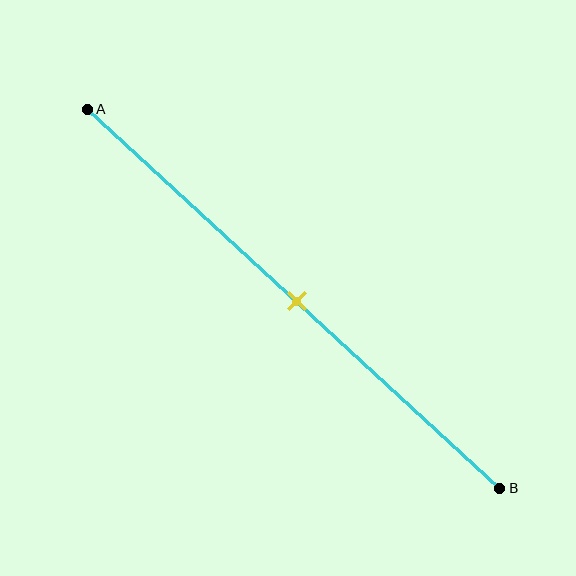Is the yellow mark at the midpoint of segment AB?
Yes, the mark is approximately at the midpoint.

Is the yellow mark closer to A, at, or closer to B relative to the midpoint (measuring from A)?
The yellow mark is approximately at the midpoint of segment AB.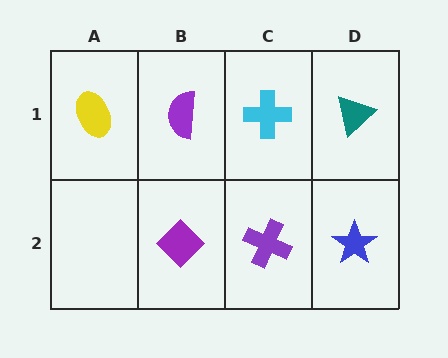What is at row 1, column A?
A yellow ellipse.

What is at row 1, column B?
A purple semicircle.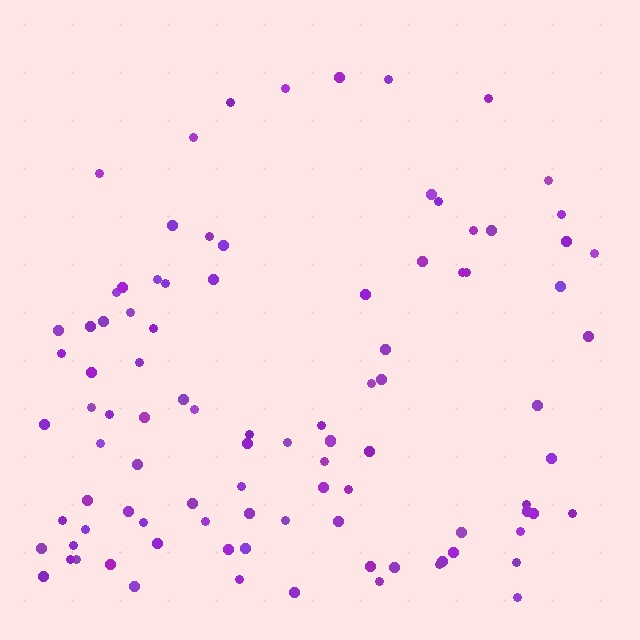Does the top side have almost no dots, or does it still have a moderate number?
Still a moderate number, just noticeably fewer than the bottom.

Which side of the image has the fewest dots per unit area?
The top.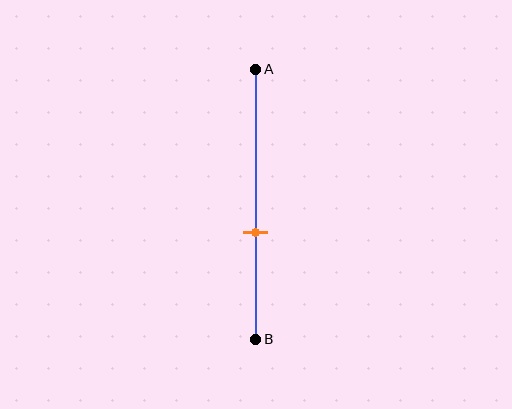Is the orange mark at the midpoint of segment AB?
No, the mark is at about 60% from A, not at the 50% midpoint.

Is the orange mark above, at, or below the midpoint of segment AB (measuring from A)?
The orange mark is below the midpoint of segment AB.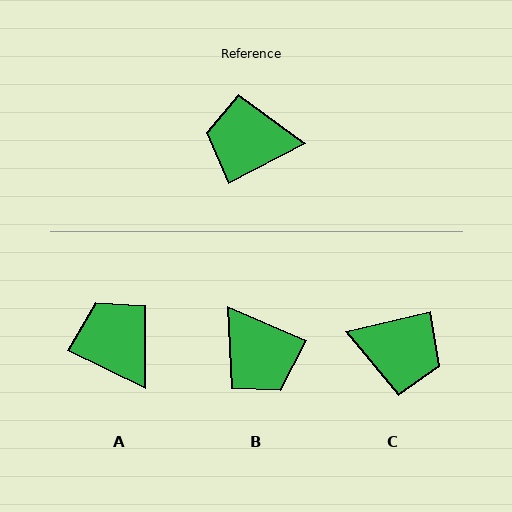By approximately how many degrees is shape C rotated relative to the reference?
Approximately 166 degrees counter-clockwise.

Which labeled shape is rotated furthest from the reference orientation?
C, about 166 degrees away.